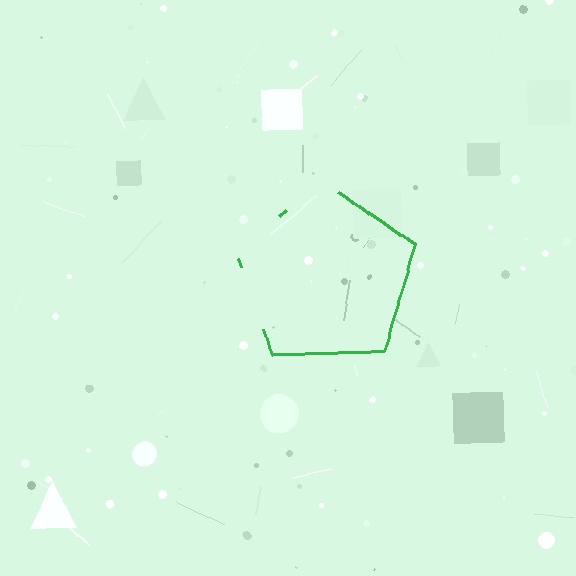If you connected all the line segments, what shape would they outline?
They would outline a pentagon.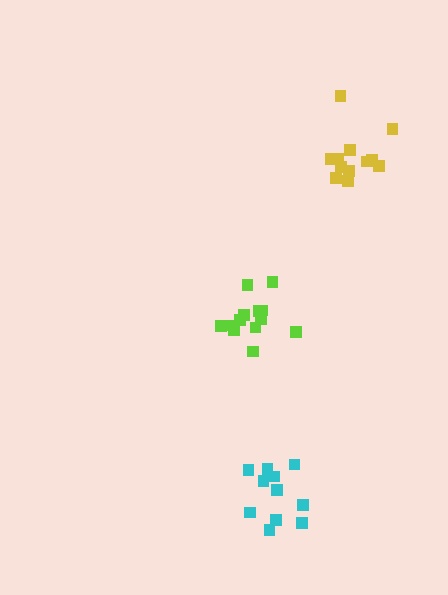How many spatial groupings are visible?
There are 3 spatial groupings.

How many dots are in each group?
Group 1: 13 dots, Group 2: 11 dots, Group 3: 12 dots (36 total).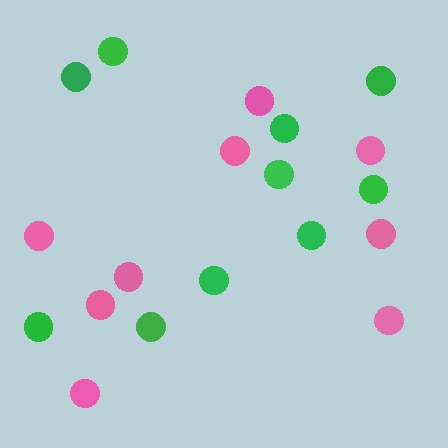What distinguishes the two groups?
There are 2 groups: one group of green circles (10) and one group of pink circles (9).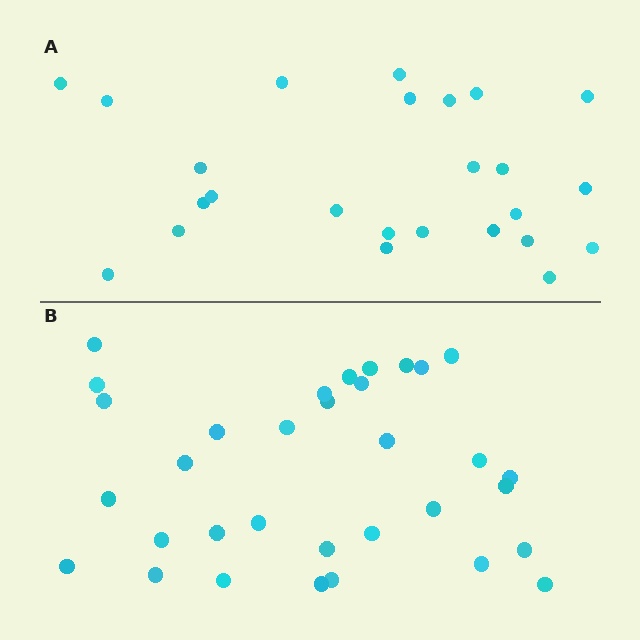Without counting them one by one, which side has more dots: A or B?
Region B (the bottom region) has more dots.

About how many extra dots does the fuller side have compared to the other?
Region B has roughly 8 or so more dots than region A.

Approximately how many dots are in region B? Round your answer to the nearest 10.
About 30 dots. (The exact count is 33, which rounds to 30.)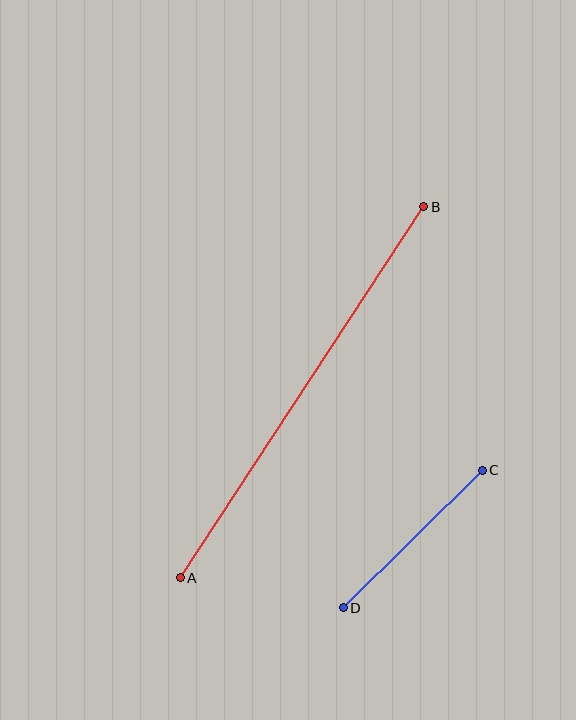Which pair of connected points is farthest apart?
Points A and B are farthest apart.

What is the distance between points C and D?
The distance is approximately 196 pixels.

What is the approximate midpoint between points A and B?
The midpoint is at approximately (302, 392) pixels.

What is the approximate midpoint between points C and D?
The midpoint is at approximately (413, 539) pixels.